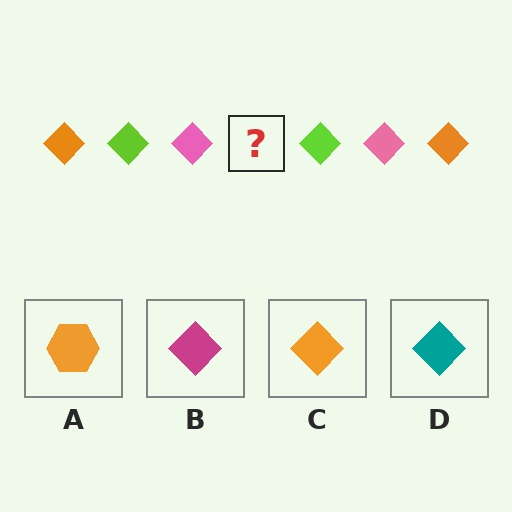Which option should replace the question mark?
Option C.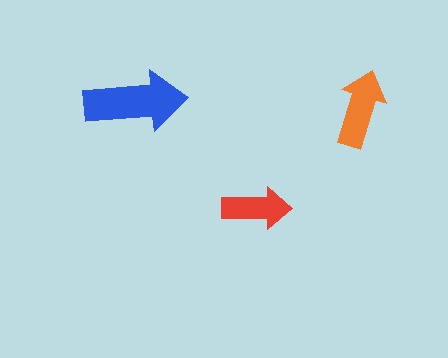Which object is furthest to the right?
The orange arrow is rightmost.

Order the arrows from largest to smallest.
the blue one, the orange one, the red one.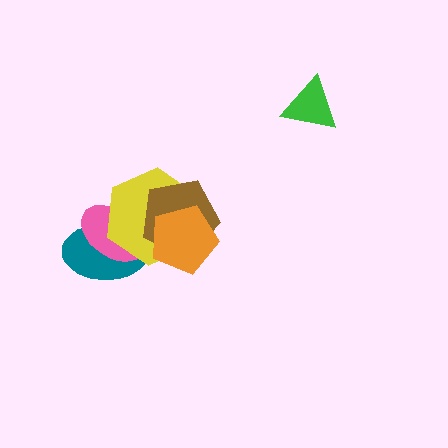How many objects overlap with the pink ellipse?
3 objects overlap with the pink ellipse.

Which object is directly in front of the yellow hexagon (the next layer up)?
The brown pentagon is directly in front of the yellow hexagon.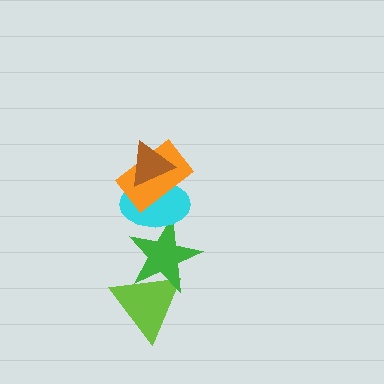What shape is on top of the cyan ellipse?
The orange rectangle is on top of the cyan ellipse.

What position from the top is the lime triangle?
The lime triangle is 5th from the top.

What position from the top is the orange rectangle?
The orange rectangle is 2nd from the top.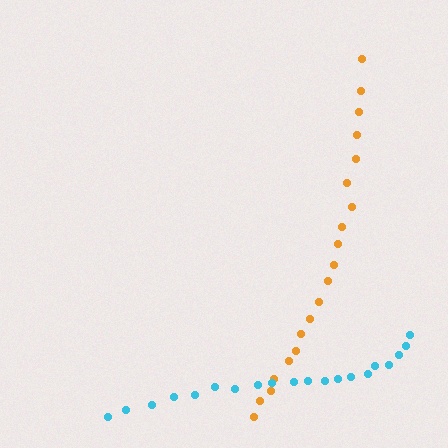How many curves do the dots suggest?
There are 2 distinct paths.